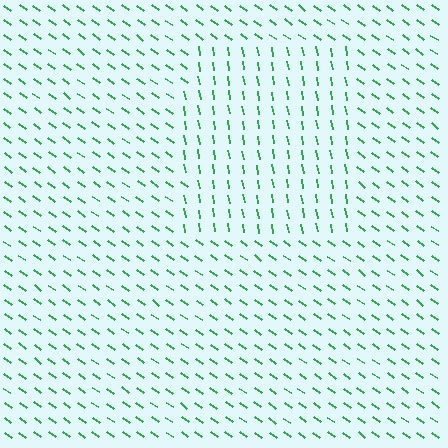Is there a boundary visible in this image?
Yes, there is a texture boundary formed by a change in line orientation.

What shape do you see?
I see a rectangle.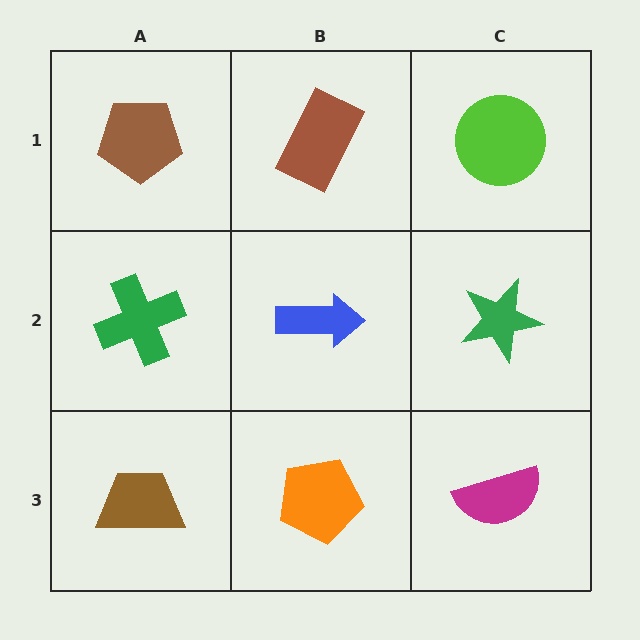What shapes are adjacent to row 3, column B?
A blue arrow (row 2, column B), a brown trapezoid (row 3, column A), a magenta semicircle (row 3, column C).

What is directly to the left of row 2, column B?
A green cross.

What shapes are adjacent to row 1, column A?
A green cross (row 2, column A), a brown rectangle (row 1, column B).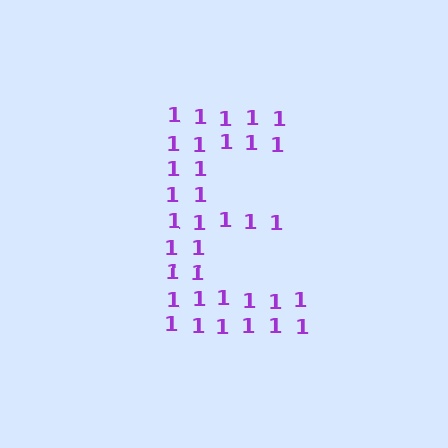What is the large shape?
The large shape is the letter E.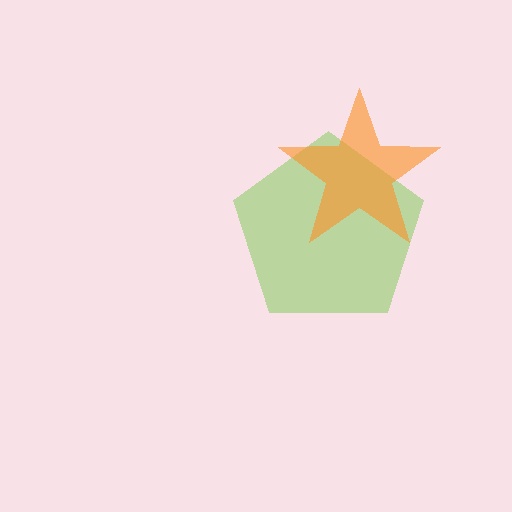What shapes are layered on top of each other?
The layered shapes are: a lime pentagon, an orange star.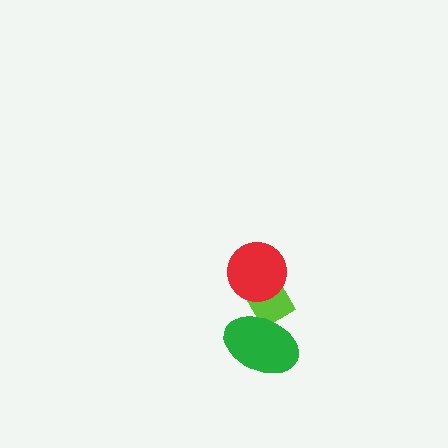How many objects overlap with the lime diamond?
2 objects overlap with the lime diamond.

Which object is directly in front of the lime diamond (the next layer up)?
The green ellipse is directly in front of the lime diamond.